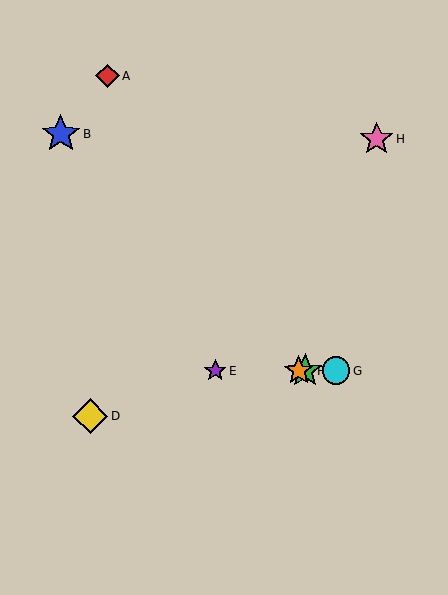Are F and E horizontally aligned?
Yes, both are at y≈371.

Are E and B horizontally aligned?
No, E is at y≈371 and B is at y≈134.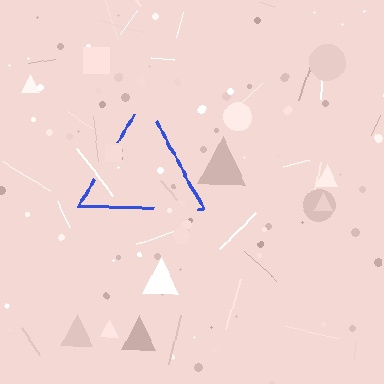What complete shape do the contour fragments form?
The contour fragments form a triangle.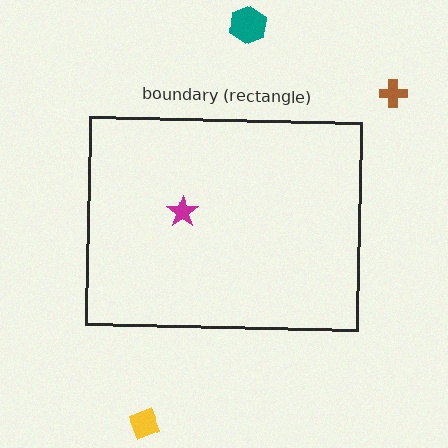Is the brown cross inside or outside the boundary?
Outside.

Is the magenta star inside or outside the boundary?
Inside.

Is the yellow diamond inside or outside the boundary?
Outside.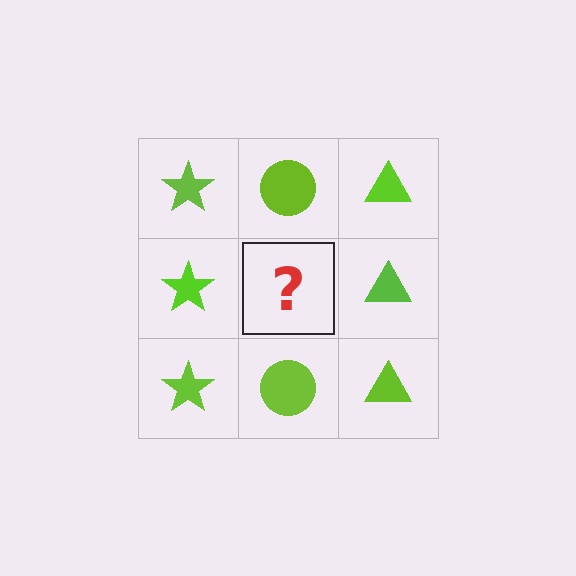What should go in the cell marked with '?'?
The missing cell should contain a lime circle.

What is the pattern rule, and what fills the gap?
The rule is that each column has a consistent shape. The gap should be filled with a lime circle.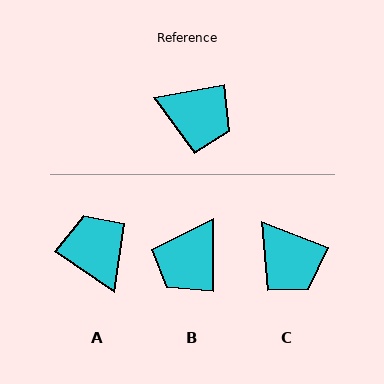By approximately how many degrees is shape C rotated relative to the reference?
Approximately 31 degrees clockwise.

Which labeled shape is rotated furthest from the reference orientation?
A, about 136 degrees away.